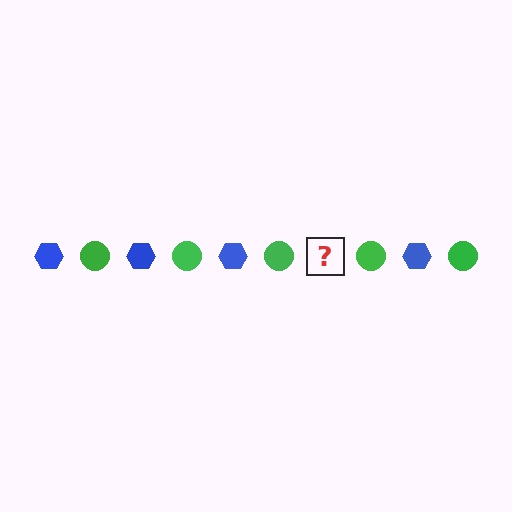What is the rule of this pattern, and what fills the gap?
The rule is that the pattern alternates between blue hexagon and green circle. The gap should be filled with a blue hexagon.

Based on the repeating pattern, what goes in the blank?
The blank should be a blue hexagon.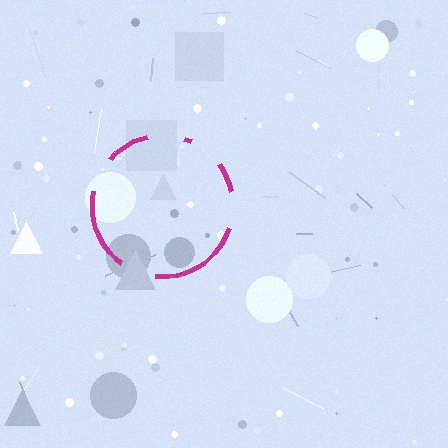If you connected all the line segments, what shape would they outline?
They would outline a circle.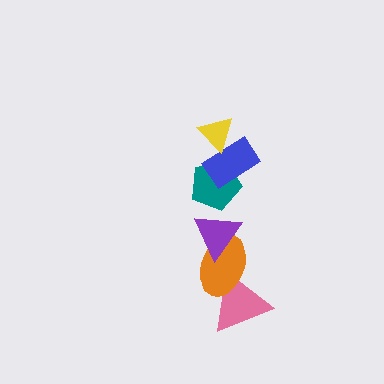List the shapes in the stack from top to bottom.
From top to bottom: the yellow triangle, the blue rectangle, the teal pentagon, the purple triangle, the orange ellipse, the pink triangle.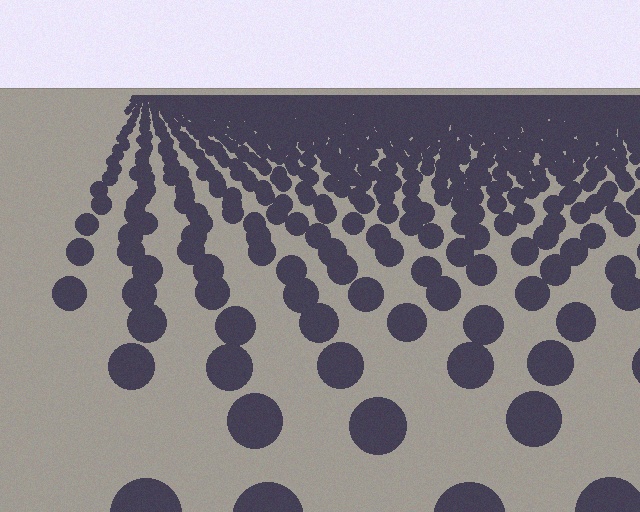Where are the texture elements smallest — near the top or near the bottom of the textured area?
Near the top.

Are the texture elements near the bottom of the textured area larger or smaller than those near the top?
Larger. Near the bottom, elements are closer to the viewer and appear at a bigger on-screen size.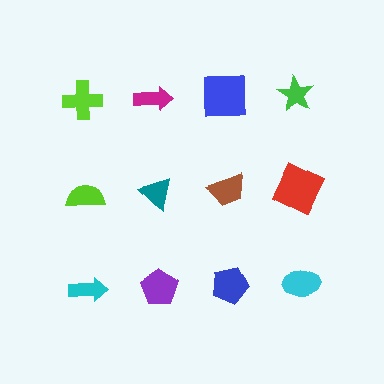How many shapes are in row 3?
4 shapes.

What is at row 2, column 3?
A brown trapezoid.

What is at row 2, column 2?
A teal triangle.